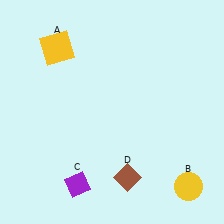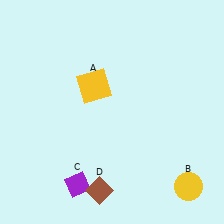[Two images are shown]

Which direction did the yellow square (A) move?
The yellow square (A) moved down.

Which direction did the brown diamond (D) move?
The brown diamond (D) moved left.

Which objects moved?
The objects that moved are: the yellow square (A), the brown diamond (D).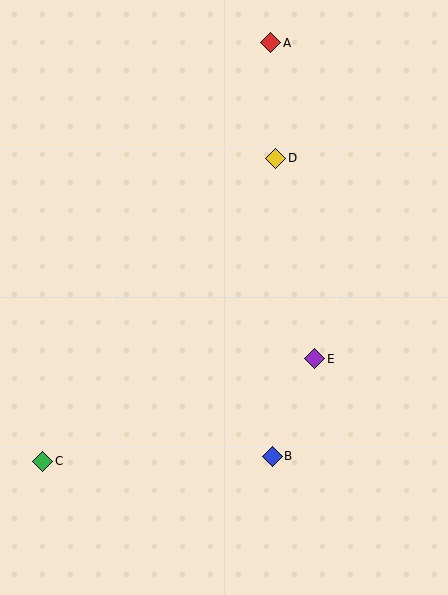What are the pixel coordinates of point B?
Point B is at (272, 456).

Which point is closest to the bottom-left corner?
Point C is closest to the bottom-left corner.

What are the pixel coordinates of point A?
Point A is at (271, 43).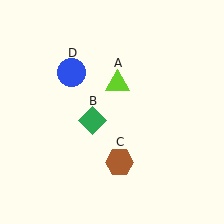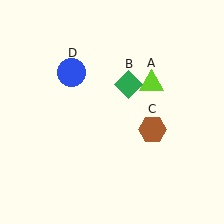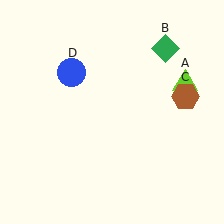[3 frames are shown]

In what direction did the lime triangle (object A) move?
The lime triangle (object A) moved right.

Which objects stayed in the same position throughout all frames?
Blue circle (object D) remained stationary.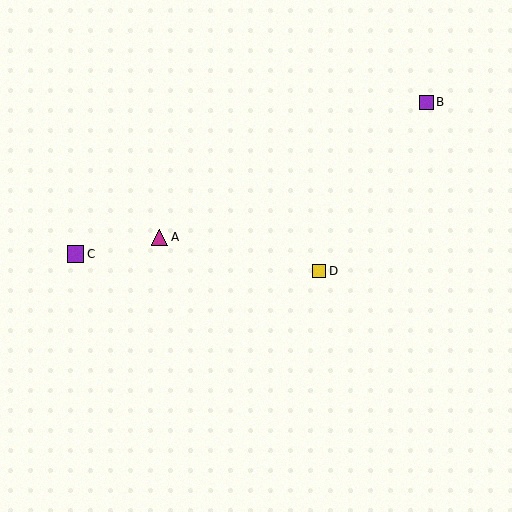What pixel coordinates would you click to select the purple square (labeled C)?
Click at (76, 254) to select the purple square C.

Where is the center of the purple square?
The center of the purple square is at (426, 102).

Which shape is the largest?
The purple square (labeled C) is the largest.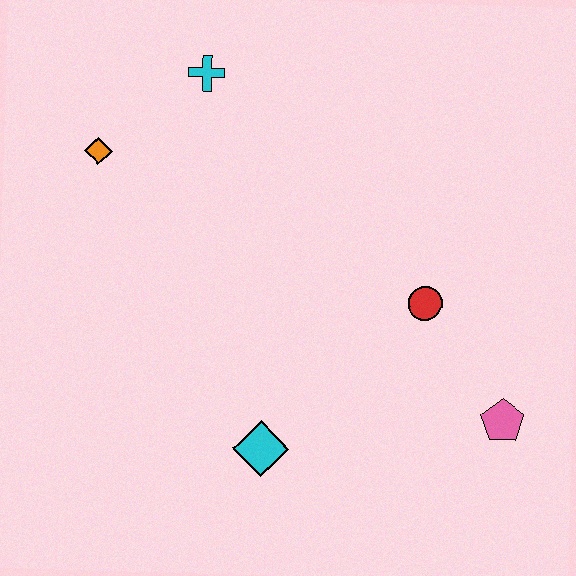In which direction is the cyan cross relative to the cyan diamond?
The cyan cross is above the cyan diamond.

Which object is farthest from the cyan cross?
The pink pentagon is farthest from the cyan cross.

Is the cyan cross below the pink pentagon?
No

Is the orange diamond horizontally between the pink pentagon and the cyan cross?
No